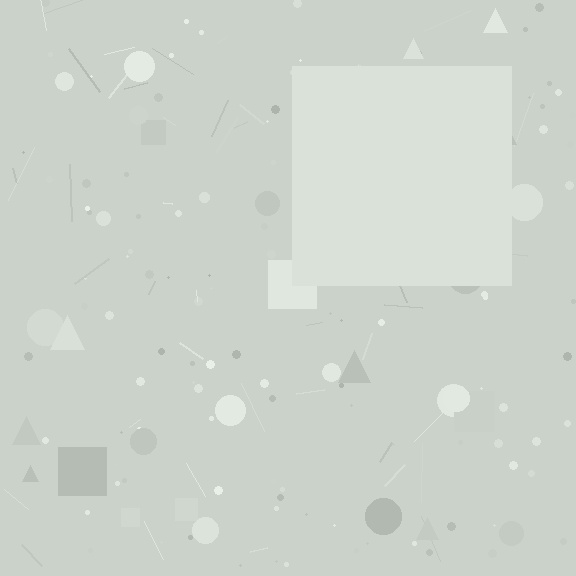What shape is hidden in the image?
A square is hidden in the image.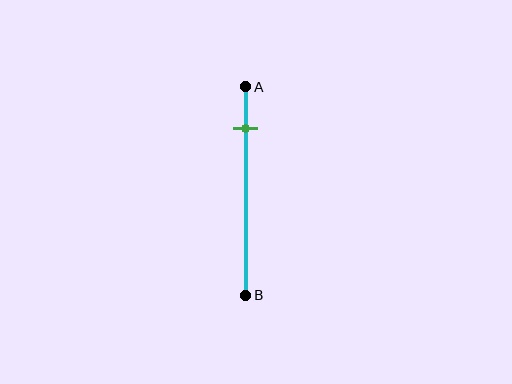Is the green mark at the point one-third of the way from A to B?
No, the mark is at about 20% from A, not at the 33% one-third point.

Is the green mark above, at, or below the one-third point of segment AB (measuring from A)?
The green mark is above the one-third point of segment AB.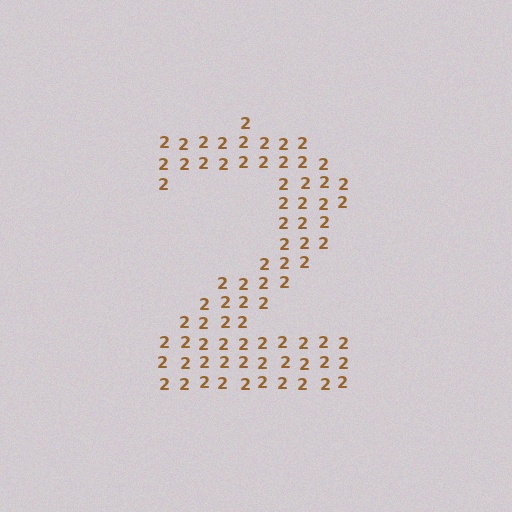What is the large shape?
The large shape is the digit 2.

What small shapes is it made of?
It is made of small digit 2's.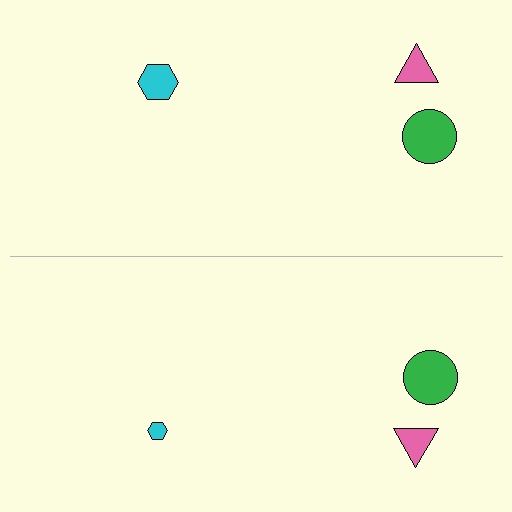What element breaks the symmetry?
The cyan hexagon on the bottom side has a different size than its mirror counterpart.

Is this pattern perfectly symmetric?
No, the pattern is not perfectly symmetric. The cyan hexagon on the bottom side has a different size than its mirror counterpart.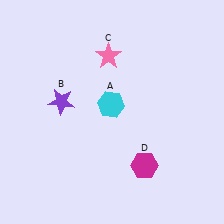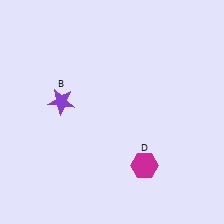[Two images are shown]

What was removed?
The pink star (C), the cyan hexagon (A) were removed in Image 2.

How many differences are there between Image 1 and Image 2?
There are 2 differences between the two images.